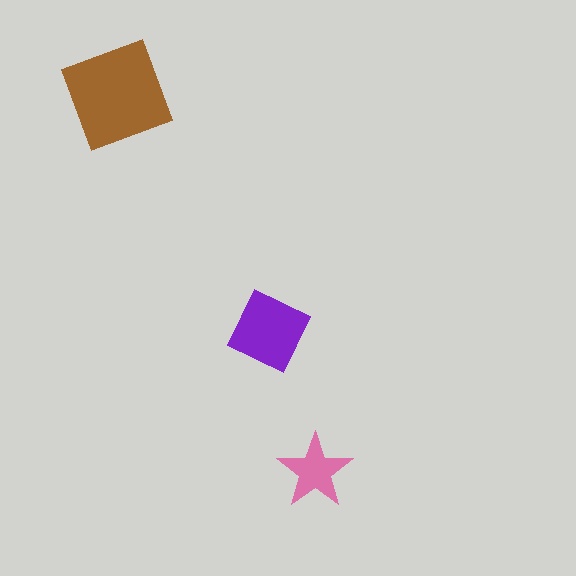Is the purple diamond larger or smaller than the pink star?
Larger.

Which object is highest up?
The brown square is topmost.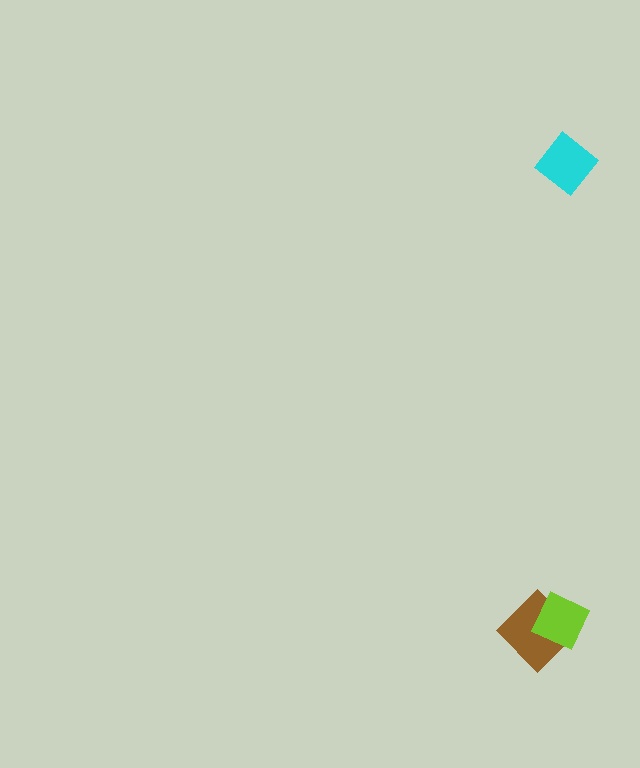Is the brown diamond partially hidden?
Yes, it is partially covered by another shape.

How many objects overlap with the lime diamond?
1 object overlaps with the lime diamond.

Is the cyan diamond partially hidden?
No, no other shape covers it.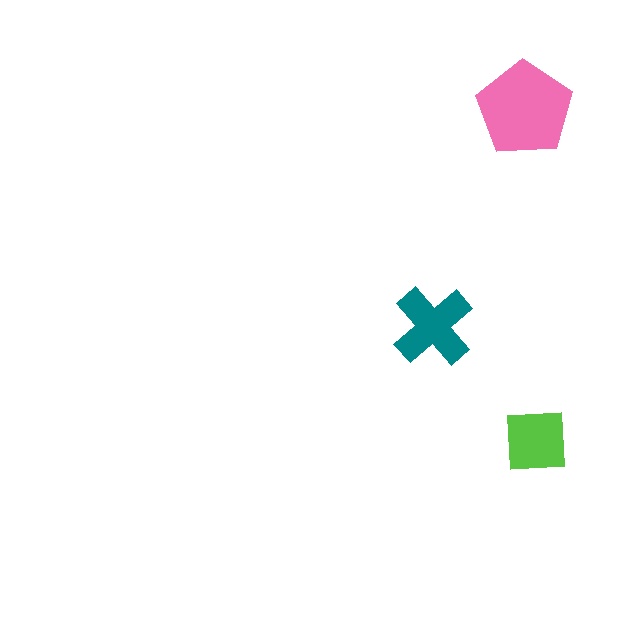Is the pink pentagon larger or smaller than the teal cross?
Larger.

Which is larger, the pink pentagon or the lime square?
The pink pentagon.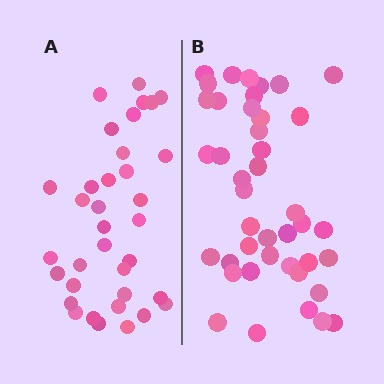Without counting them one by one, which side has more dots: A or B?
Region B (the right region) has more dots.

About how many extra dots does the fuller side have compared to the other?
Region B has roughly 8 or so more dots than region A.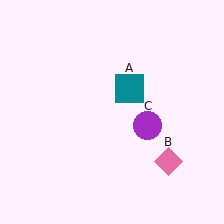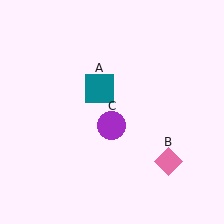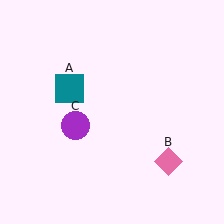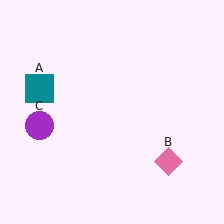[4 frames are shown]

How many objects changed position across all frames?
2 objects changed position: teal square (object A), purple circle (object C).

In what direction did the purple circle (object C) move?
The purple circle (object C) moved left.